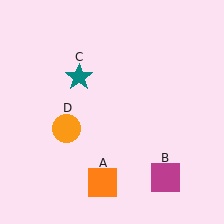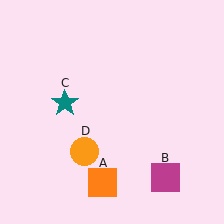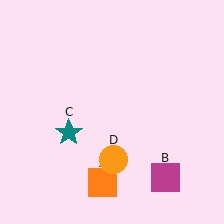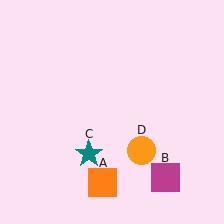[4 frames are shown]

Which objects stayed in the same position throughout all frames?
Orange square (object A) and magenta square (object B) remained stationary.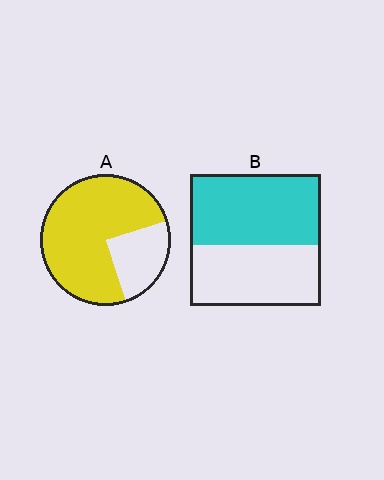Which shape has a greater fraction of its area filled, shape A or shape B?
Shape A.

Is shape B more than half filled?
Roughly half.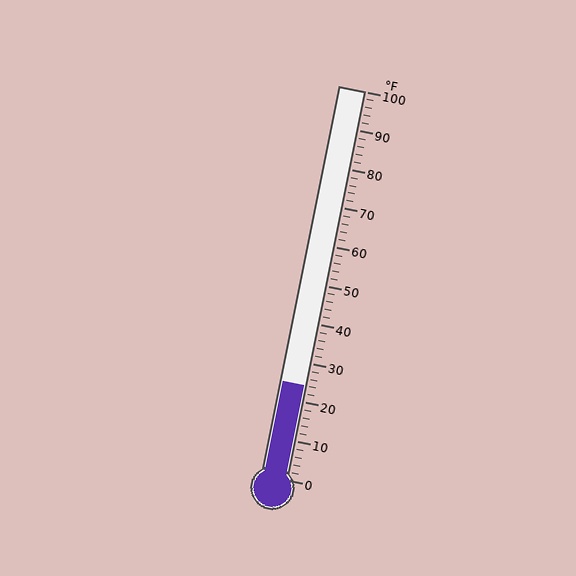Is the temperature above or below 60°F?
The temperature is below 60°F.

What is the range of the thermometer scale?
The thermometer scale ranges from 0°F to 100°F.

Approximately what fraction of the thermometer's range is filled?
The thermometer is filled to approximately 25% of its range.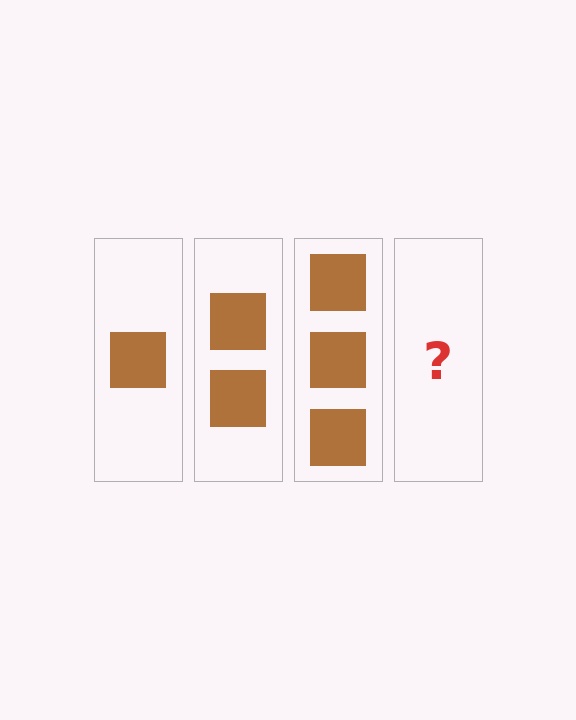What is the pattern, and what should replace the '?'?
The pattern is that each step adds one more square. The '?' should be 4 squares.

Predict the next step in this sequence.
The next step is 4 squares.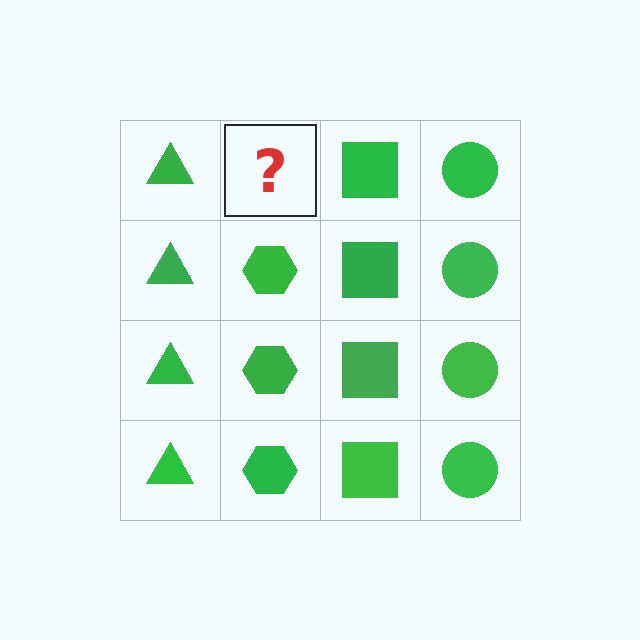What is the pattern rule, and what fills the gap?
The rule is that each column has a consistent shape. The gap should be filled with a green hexagon.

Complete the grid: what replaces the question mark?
The question mark should be replaced with a green hexagon.